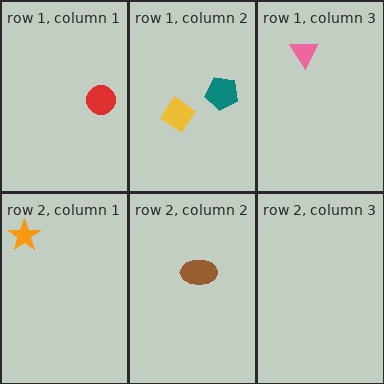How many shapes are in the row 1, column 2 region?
2.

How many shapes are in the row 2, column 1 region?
1.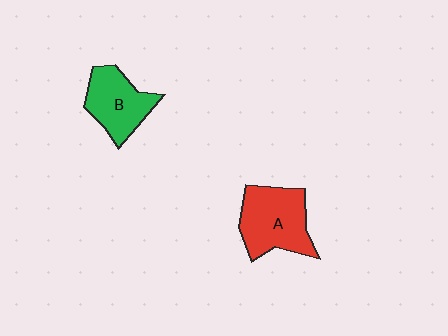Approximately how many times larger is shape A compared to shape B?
Approximately 1.3 times.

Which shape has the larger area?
Shape A (red).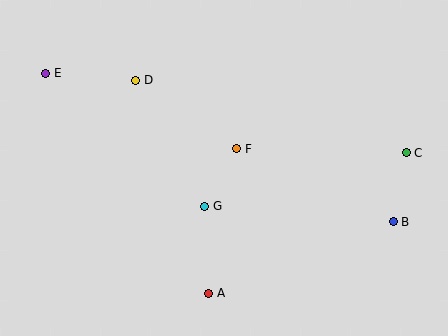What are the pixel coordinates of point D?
Point D is at (136, 80).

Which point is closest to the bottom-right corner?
Point B is closest to the bottom-right corner.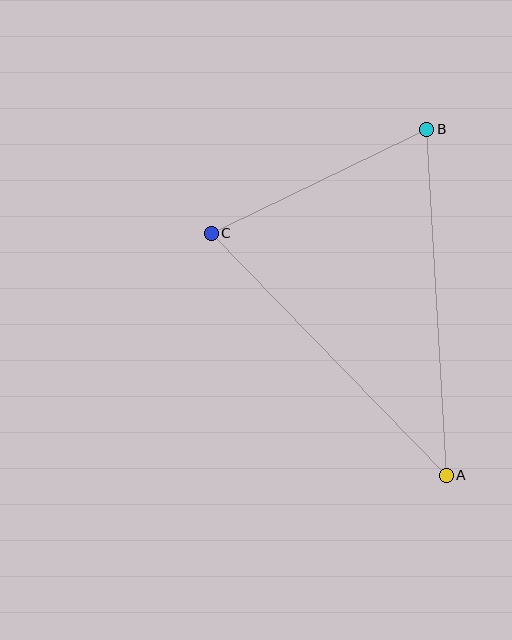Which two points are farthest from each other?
Points A and B are farthest from each other.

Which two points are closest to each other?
Points B and C are closest to each other.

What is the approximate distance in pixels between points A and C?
The distance between A and C is approximately 337 pixels.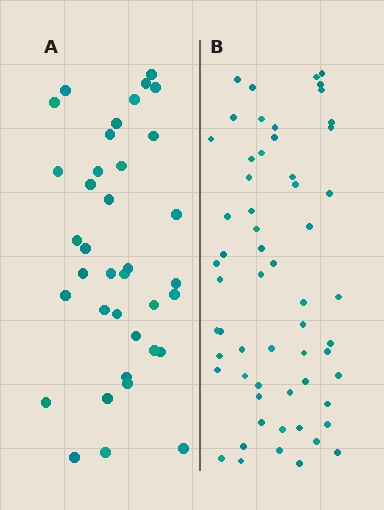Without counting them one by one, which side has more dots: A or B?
Region B (the right region) has more dots.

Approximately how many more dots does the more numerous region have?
Region B has approximately 20 more dots than region A.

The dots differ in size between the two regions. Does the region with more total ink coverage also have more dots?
No. Region A has more total ink coverage because its dots are larger, but region B actually contains more individual dots. Total area can be misleading — the number of items is what matters here.